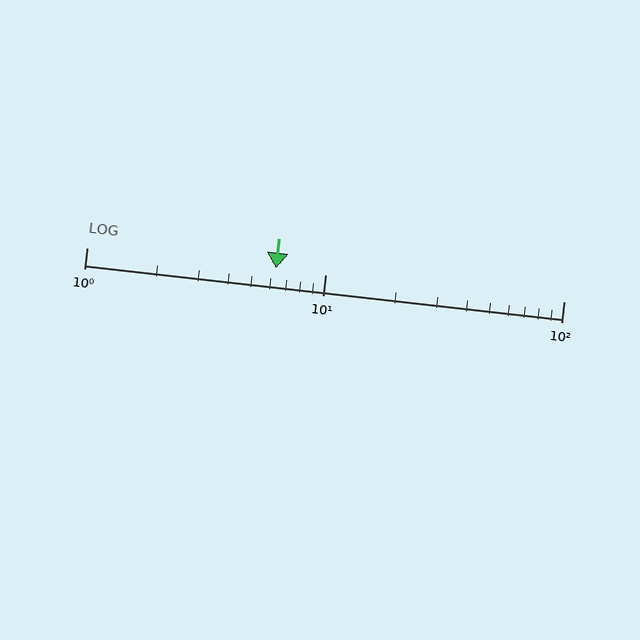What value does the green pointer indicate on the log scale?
The pointer indicates approximately 6.2.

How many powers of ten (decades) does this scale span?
The scale spans 2 decades, from 1 to 100.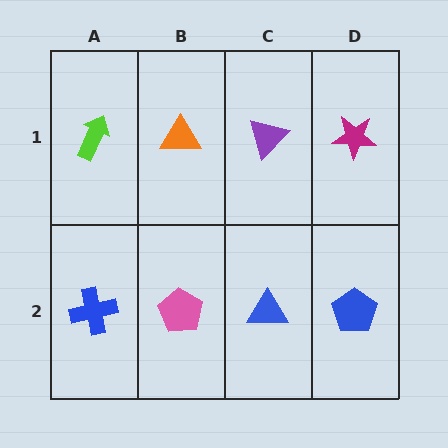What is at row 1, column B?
An orange triangle.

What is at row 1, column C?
A purple triangle.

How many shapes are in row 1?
4 shapes.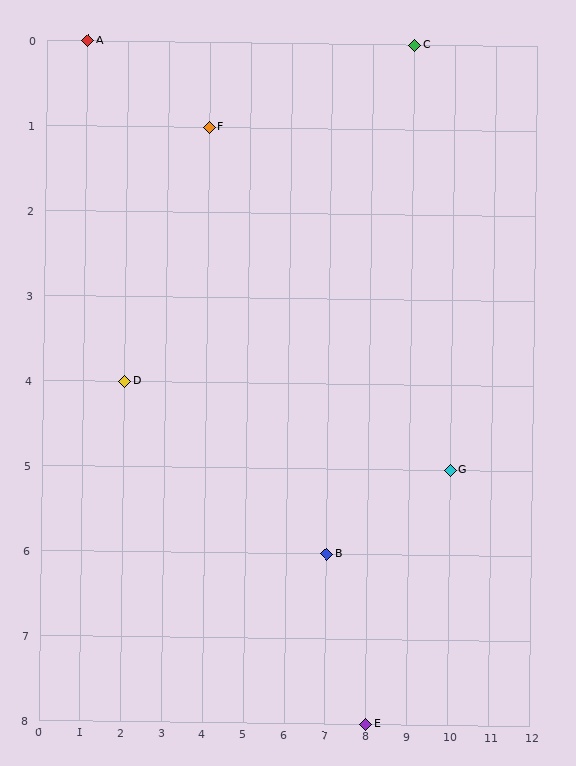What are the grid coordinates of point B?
Point B is at grid coordinates (7, 6).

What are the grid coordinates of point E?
Point E is at grid coordinates (8, 8).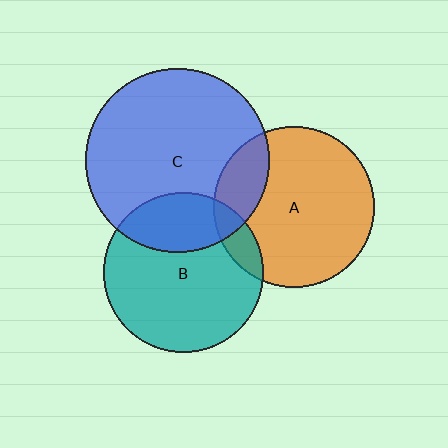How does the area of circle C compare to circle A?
Approximately 1.3 times.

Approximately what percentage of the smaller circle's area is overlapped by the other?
Approximately 10%.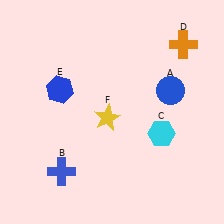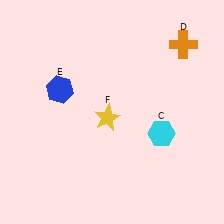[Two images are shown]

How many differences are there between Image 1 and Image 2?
There are 2 differences between the two images.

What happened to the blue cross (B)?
The blue cross (B) was removed in Image 2. It was in the bottom-left area of Image 1.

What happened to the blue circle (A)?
The blue circle (A) was removed in Image 2. It was in the top-right area of Image 1.